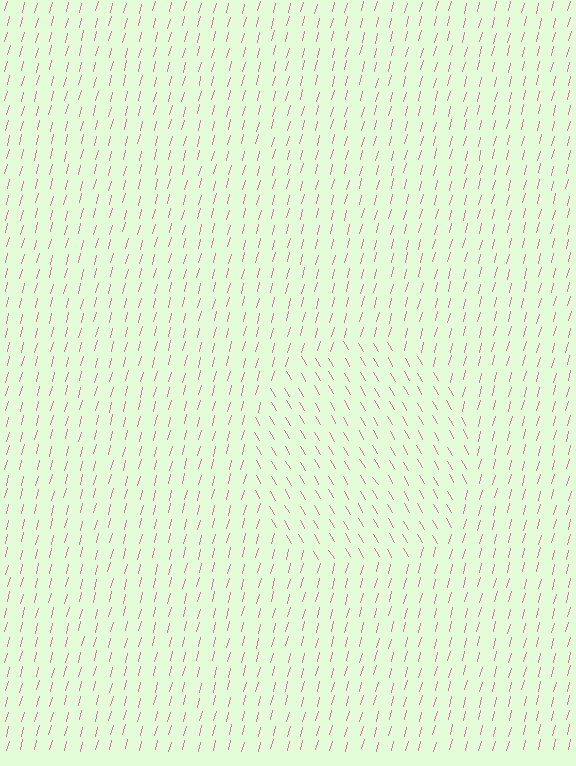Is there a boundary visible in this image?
Yes, there is a texture boundary formed by a change in line orientation.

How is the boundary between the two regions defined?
The boundary is defined purely by a change in line orientation (approximately 45 degrees difference). All lines are the same color and thickness.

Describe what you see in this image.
The image is filled with small pink line segments. A circle region in the image has lines oriented differently from the surrounding lines, creating a visible texture boundary.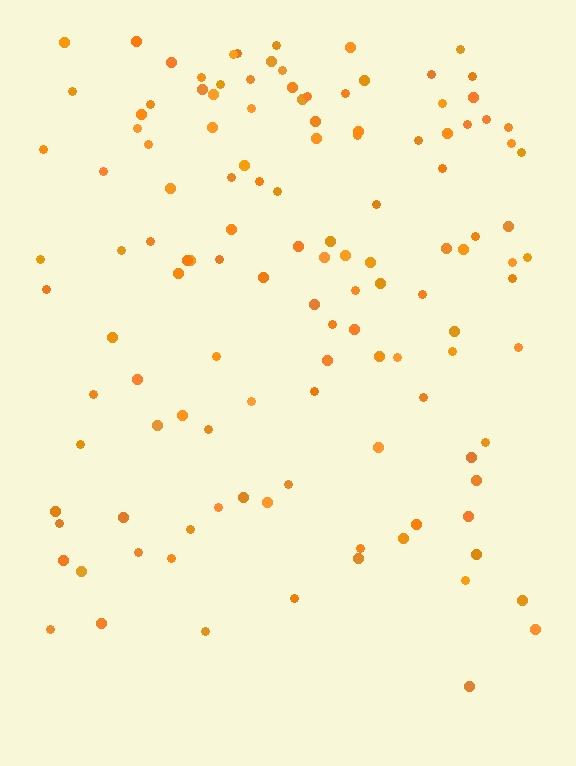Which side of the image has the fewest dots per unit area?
The bottom.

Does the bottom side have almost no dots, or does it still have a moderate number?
Still a moderate number, just noticeably fewer than the top.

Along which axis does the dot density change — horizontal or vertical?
Vertical.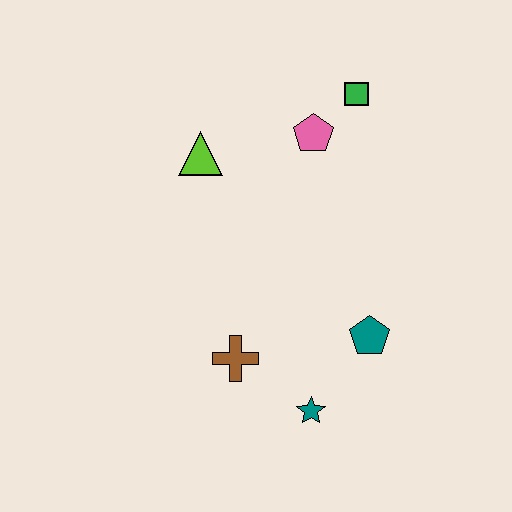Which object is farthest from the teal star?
The green square is farthest from the teal star.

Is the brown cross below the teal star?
No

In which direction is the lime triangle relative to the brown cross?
The lime triangle is above the brown cross.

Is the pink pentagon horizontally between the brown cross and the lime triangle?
No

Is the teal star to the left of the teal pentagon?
Yes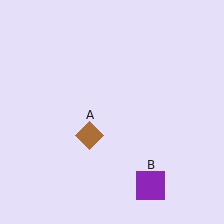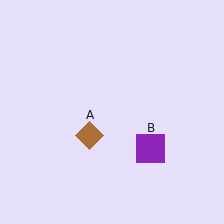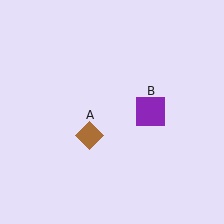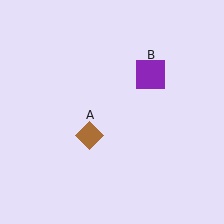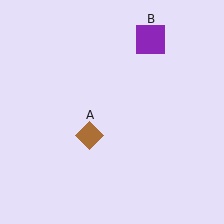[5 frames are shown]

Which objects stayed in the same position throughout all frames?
Brown diamond (object A) remained stationary.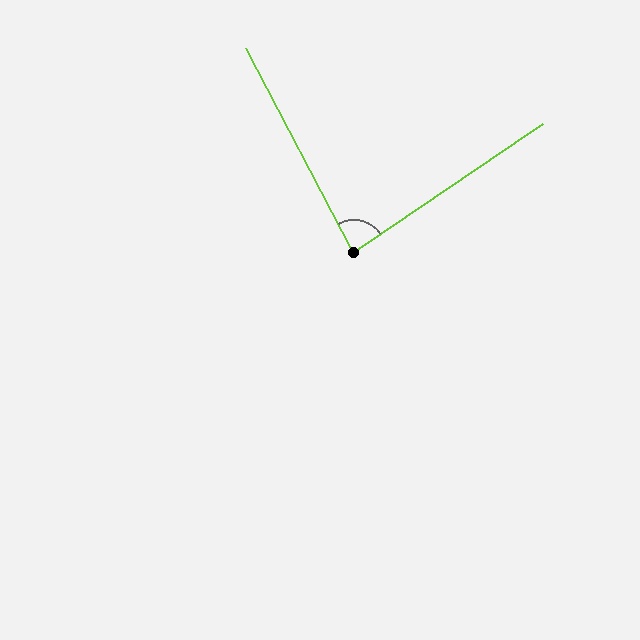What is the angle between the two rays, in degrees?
Approximately 84 degrees.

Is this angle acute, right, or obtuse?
It is acute.